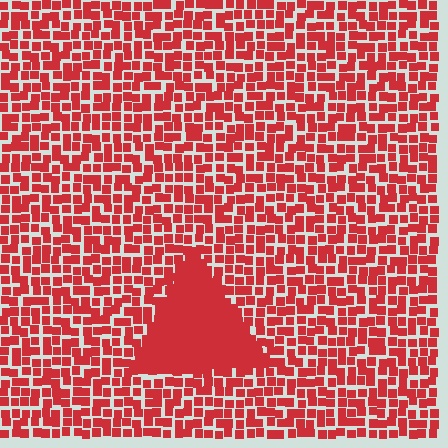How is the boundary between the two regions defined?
The boundary is defined by a change in element density (approximately 2.7x ratio). All elements are the same color, size, and shape.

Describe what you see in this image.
The image contains small red elements arranged at two different densities. A triangle-shaped region is visible where the elements are more densely packed than the surrounding area.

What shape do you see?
I see a triangle.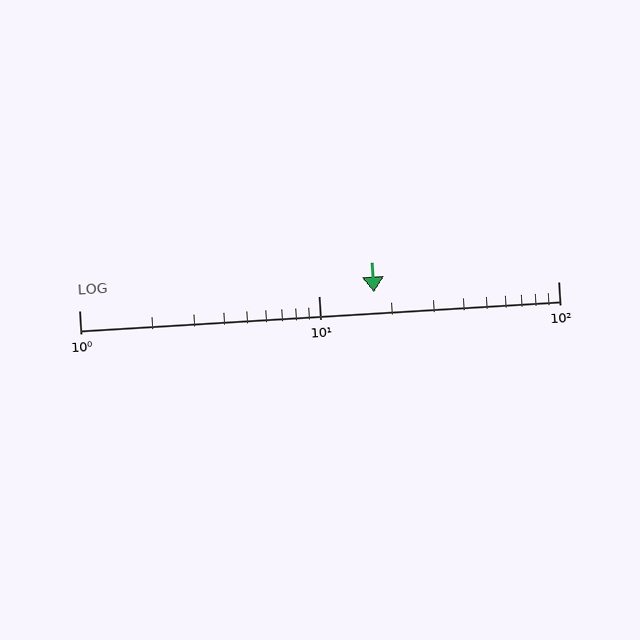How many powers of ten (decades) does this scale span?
The scale spans 2 decades, from 1 to 100.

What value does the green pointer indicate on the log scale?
The pointer indicates approximately 17.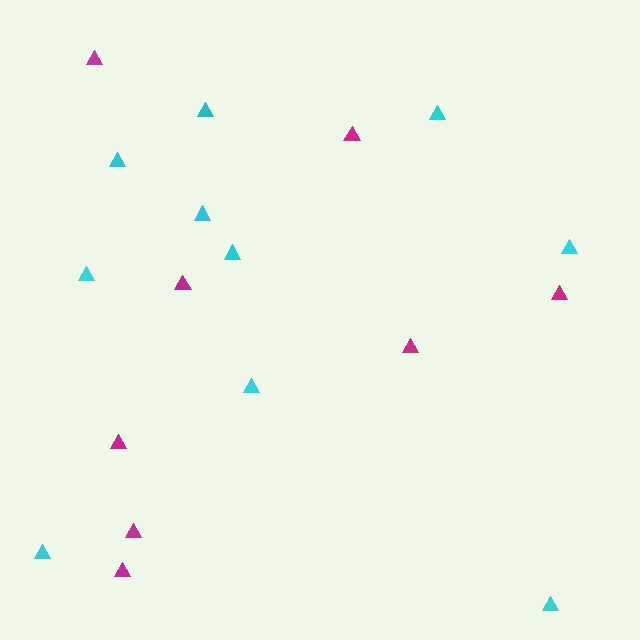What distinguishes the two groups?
There are 2 groups: one group of magenta triangles (8) and one group of cyan triangles (10).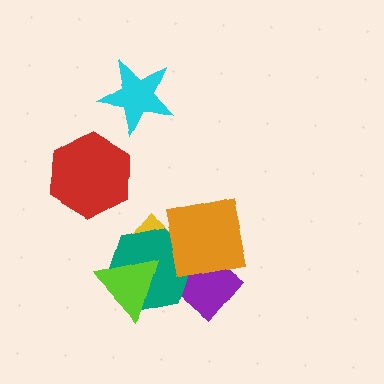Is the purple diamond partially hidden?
Yes, it is partially covered by another shape.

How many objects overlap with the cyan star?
0 objects overlap with the cyan star.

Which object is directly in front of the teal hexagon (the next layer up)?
The lime triangle is directly in front of the teal hexagon.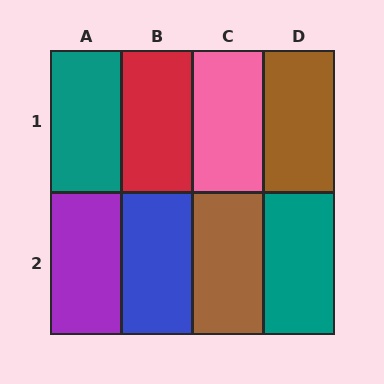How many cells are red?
1 cell is red.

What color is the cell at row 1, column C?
Pink.